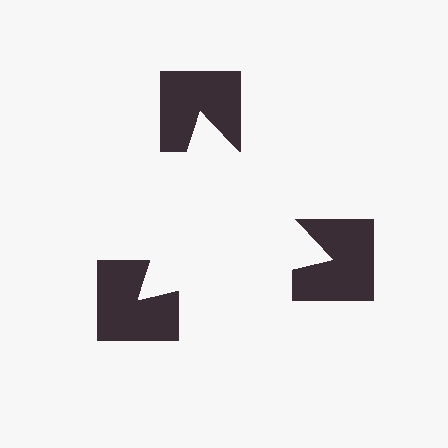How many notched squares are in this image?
There are 3 — one at each vertex of the illusory triangle.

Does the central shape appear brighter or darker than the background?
It typically appears slightly brighter than the background, even though no actual brightness change is drawn.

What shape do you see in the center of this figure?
An illusory triangle — its edges are inferred from the aligned wedge cuts in the notched squares, not physically drawn.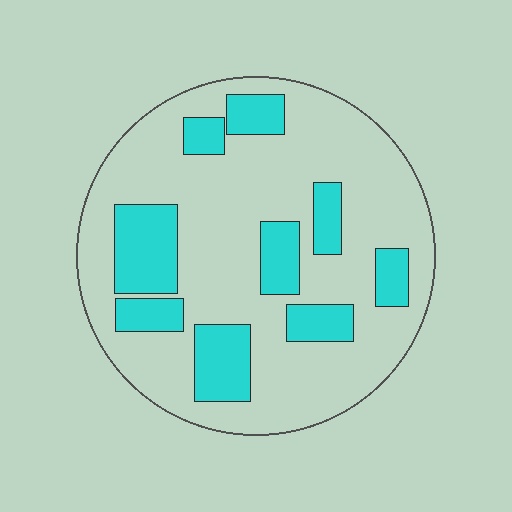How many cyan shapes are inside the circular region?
9.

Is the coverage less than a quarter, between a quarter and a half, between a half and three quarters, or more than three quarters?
Between a quarter and a half.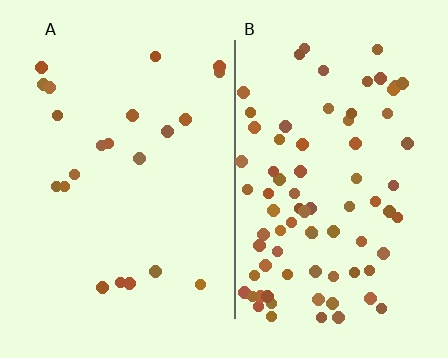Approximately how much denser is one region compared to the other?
Approximately 3.7× — region B over region A.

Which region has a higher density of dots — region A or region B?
B (the right).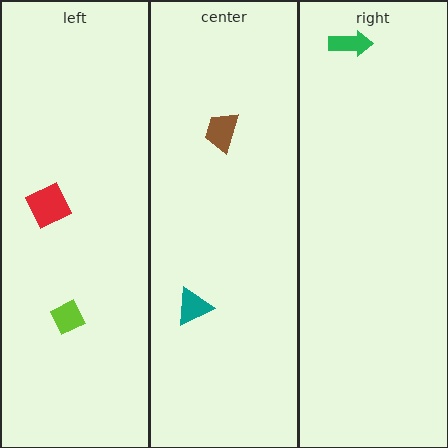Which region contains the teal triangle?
The center region.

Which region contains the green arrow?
The right region.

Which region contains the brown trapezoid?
The center region.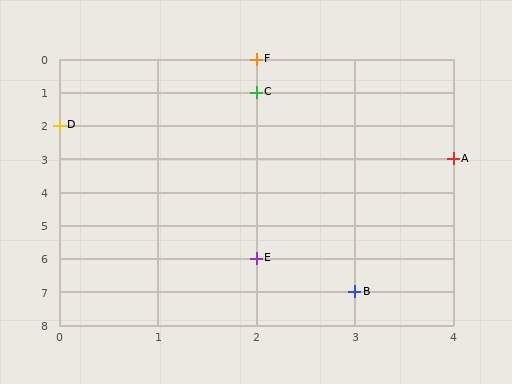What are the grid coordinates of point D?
Point D is at grid coordinates (0, 2).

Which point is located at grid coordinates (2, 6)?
Point E is at (2, 6).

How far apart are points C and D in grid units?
Points C and D are 2 columns and 1 row apart (about 2.2 grid units diagonally).